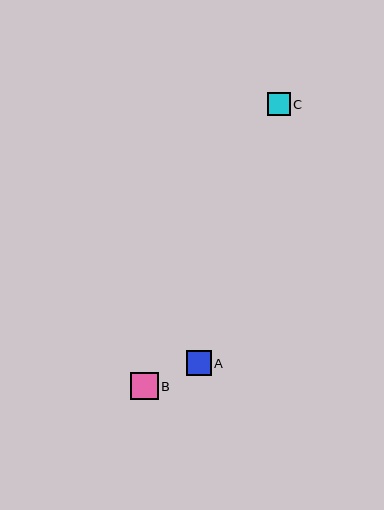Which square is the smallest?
Square C is the smallest with a size of approximately 23 pixels.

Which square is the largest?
Square B is the largest with a size of approximately 28 pixels.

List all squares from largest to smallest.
From largest to smallest: B, A, C.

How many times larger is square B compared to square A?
Square B is approximately 1.1 times the size of square A.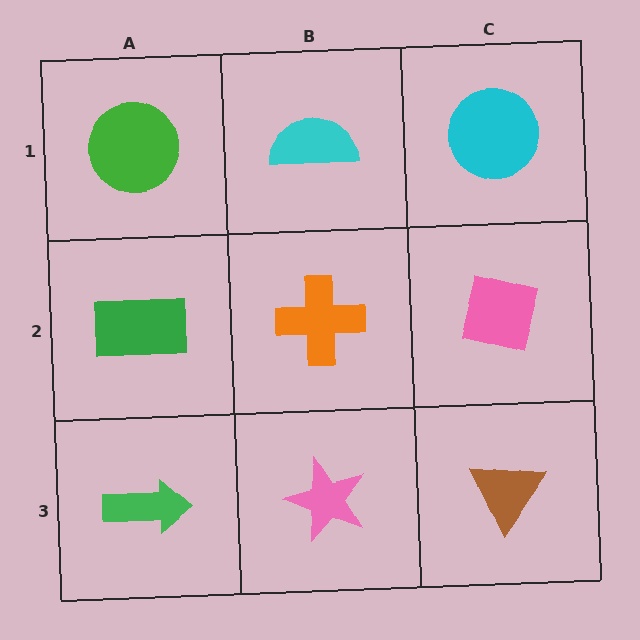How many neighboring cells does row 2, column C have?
3.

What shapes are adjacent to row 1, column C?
A pink square (row 2, column C), a cyan semicircle (row 1, column B).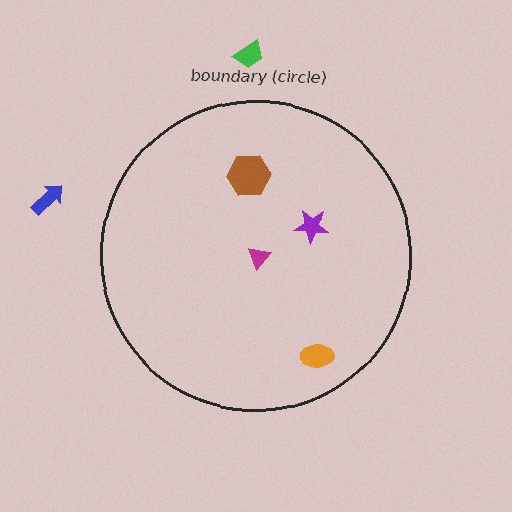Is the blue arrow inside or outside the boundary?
Outside.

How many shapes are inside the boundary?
4 inside, 2 outside.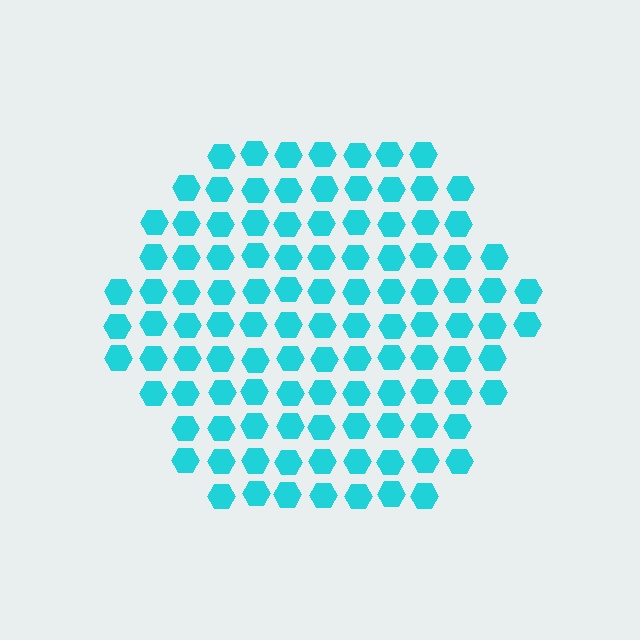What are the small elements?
The small elements are hexagons.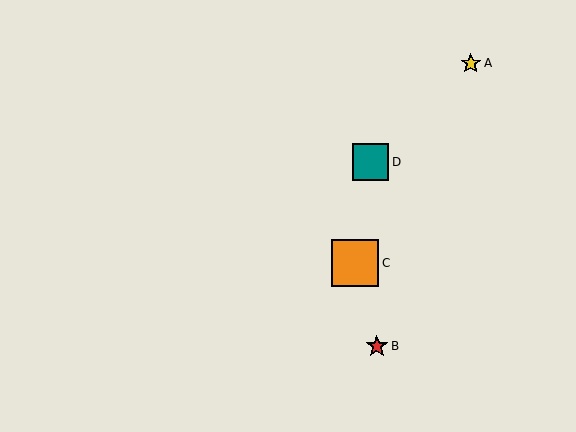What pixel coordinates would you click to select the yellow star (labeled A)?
Click at (471, 63) to select the yellow star A.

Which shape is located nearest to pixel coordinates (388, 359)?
The red star (labeled B) at (377, 346) is nearest to that location.